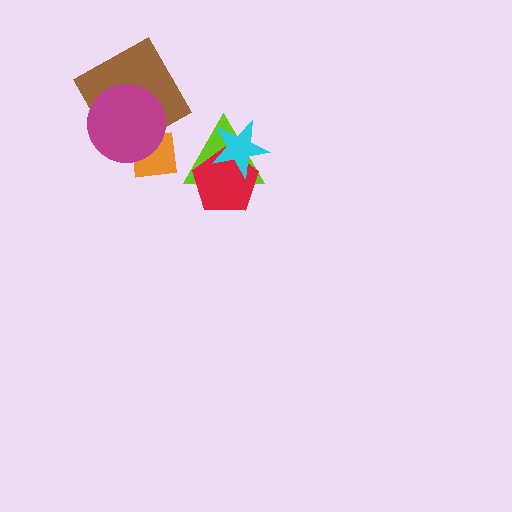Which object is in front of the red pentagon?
The cyan star is in front of the red pentagon.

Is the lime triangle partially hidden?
Yes, it is partially covered by another shape.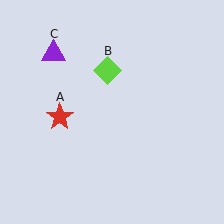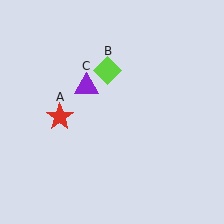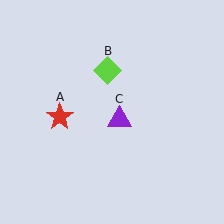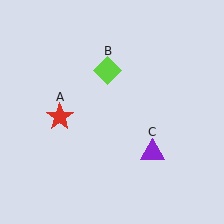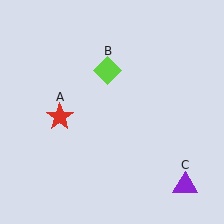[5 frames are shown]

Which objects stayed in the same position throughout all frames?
Red star (object A) and lime diamond (object B) remained stationary.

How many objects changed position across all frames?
1 object changed position: purple triangle (object C).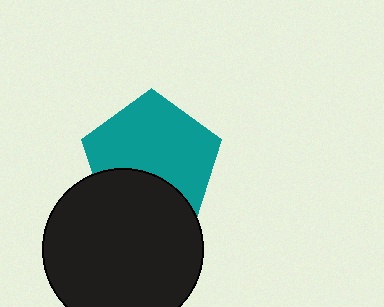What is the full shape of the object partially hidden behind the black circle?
The partially hidden object is a teal pentagon.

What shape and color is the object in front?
The object in front is a black circle.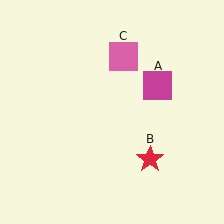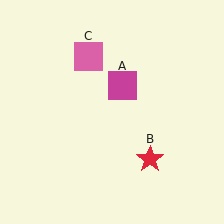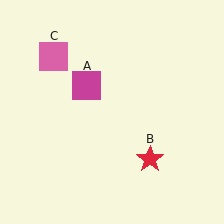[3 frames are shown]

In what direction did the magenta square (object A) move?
The magenta square (object A) moved left.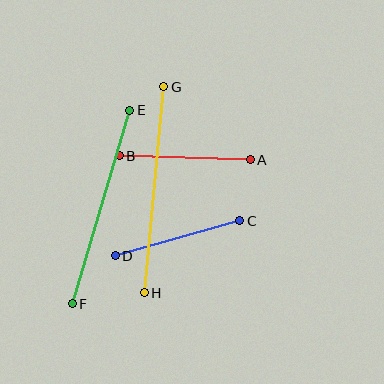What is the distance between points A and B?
The distance is approximately 131 pixels.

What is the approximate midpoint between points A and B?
The midpoint is at approximately (185, 158) pixels.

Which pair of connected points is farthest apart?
Points G and H are farthest apart.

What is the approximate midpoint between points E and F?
The midpoint is at approximately (101, 207) pixels.